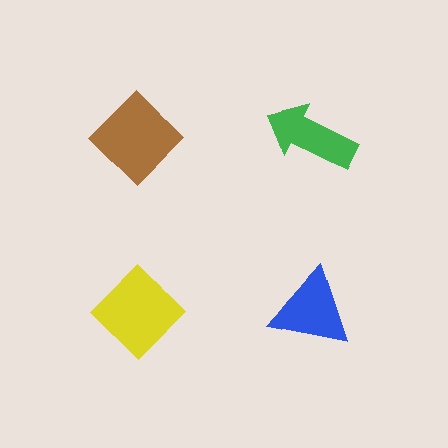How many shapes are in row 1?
2 shapes.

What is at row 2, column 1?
A yellow diamond.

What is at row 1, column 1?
A brown diamond.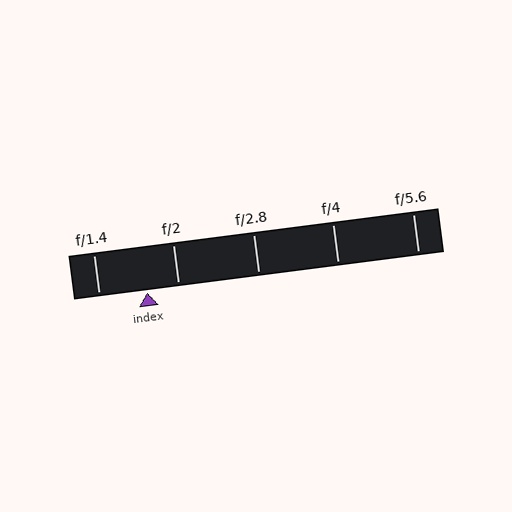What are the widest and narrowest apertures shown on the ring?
The widest aperture shown is f/1.4 and the narrowest is f/5.6.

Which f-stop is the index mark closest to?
The index mark is closest to f/2.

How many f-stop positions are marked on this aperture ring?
There are 5 f-stop positions marked.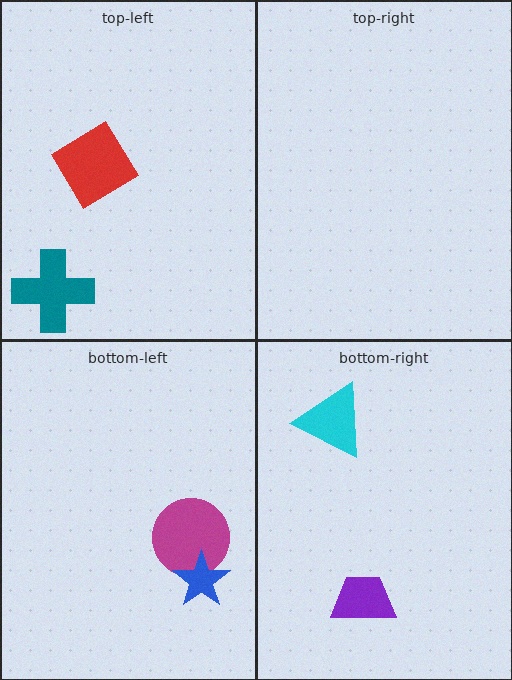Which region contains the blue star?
The bottom-left region.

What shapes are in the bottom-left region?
The magenta circle, the blue star.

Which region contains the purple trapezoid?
The bottom-right region.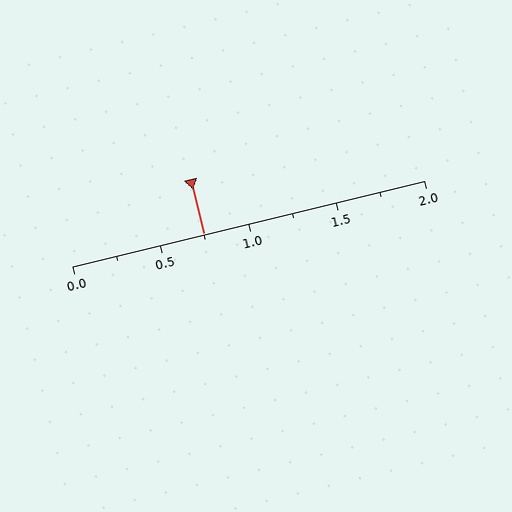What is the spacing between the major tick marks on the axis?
The major ticks are spaced 0.5 apart.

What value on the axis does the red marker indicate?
The marker indicates approximately 0.75.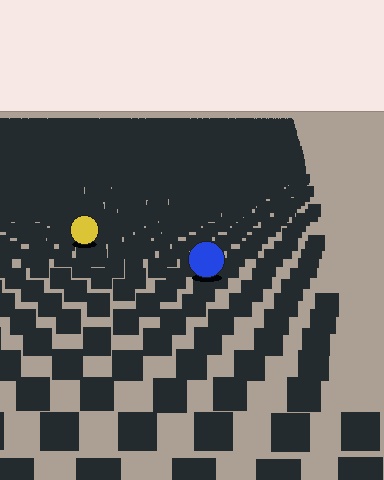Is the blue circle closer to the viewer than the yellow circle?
Yes. The blue circle is closer — you can tell from the texture gradient: the ground texture is coarser near it.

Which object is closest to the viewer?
The blue circle is closest. The texture marks near it are larger and more spread out.